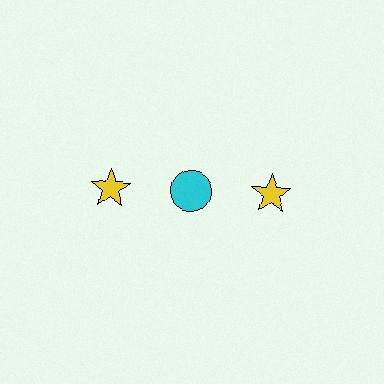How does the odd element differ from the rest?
It differs in both color (cyan instead of yellow) and shape (circle instead of star).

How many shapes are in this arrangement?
There are 3 shapes arranged in a grid pattern.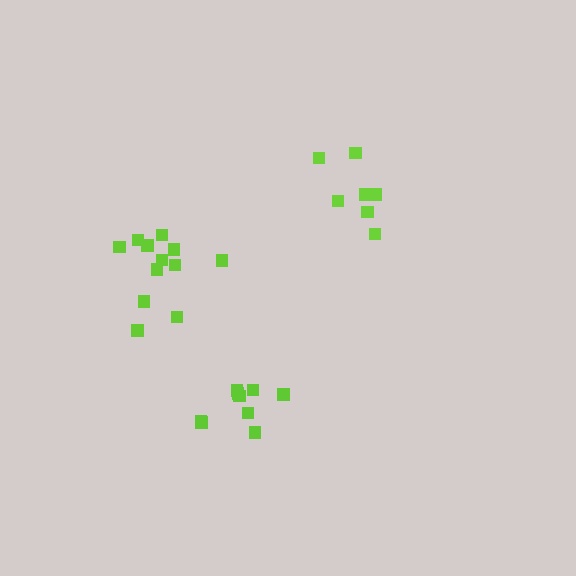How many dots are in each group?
Group 1: 7 dots, Group 2: 9 dots, Group 3: 12 dots (28 total).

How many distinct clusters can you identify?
There are 3 distinct clusters.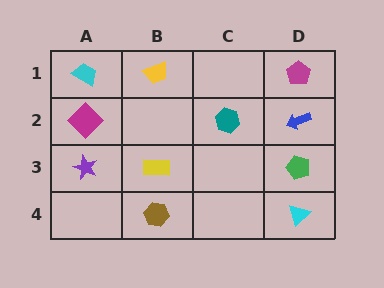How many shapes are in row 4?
2 shapes.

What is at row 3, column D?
A green pentagon.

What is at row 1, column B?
A yellow trapezoid.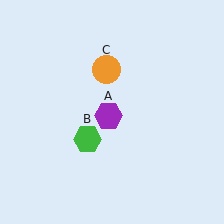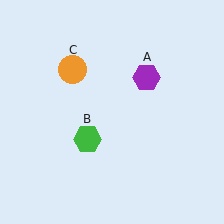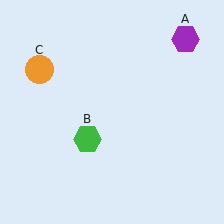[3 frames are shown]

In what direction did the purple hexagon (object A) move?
The purple hexagon (object A) moved up and to the right.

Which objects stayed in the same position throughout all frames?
Green hexagon (object B) remained stationary.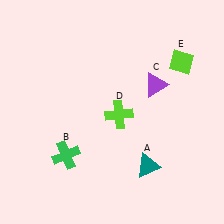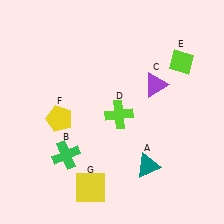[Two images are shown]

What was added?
A yellow pentagon (F), a yellow square (G) were added in Image 2.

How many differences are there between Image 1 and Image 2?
There are 2 differences between the two images.